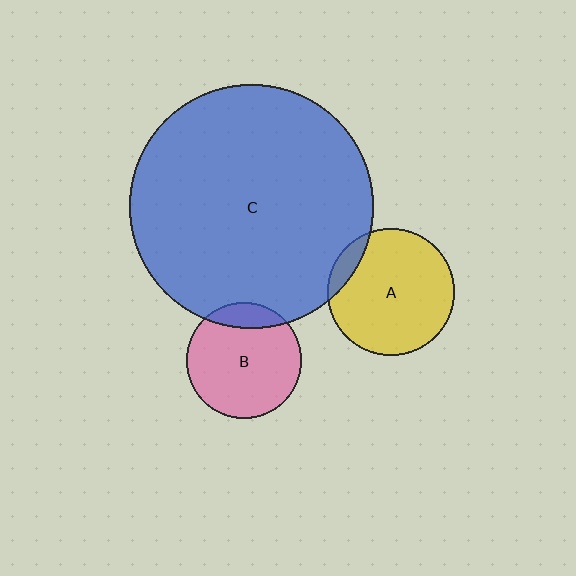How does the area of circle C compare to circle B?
Approximately 4.5 times.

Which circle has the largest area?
Circle C (blue).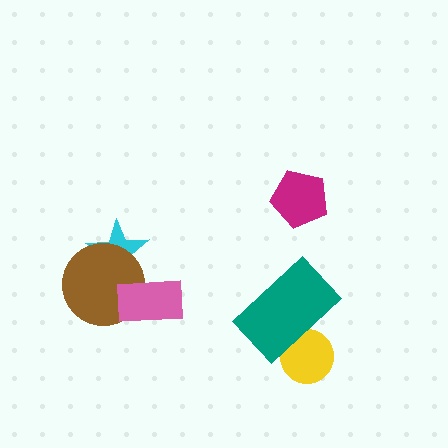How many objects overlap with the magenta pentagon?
0 objects overlap with the magenta pentagon.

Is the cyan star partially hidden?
Yes, it is partially covered by another shape.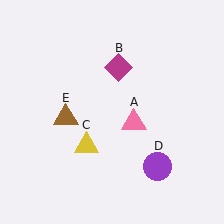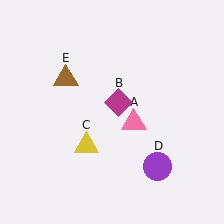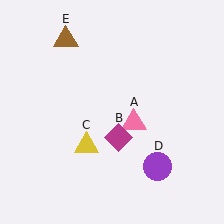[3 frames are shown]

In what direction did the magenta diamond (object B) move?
The magenta diamond (object B) moved down.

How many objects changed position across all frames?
2 objects changed position: magenta diamond (object B), brown triangle (object E).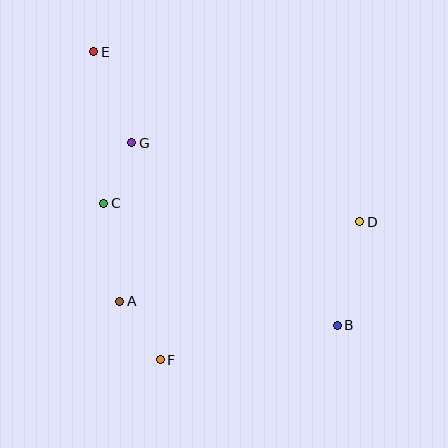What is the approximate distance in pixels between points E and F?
The distance between E and F is approximately 315 pixels.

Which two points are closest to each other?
Points C and G are closest to each other.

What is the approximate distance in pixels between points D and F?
The distance between D and F is approximately 243 pixels.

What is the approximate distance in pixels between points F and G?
The distance between F and G is approximately 219 pixels.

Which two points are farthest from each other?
Points B and E are farthest from each other.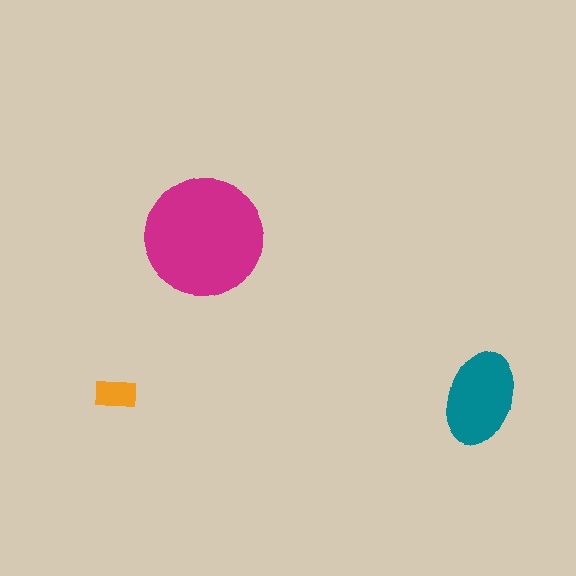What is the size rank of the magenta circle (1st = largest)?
1st.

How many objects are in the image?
There are 3 objects in the image.